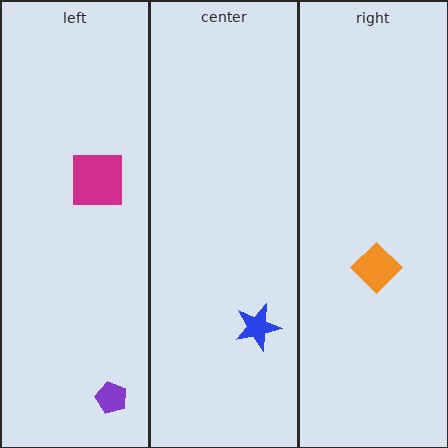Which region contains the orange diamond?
The right region.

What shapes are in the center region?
The blue star.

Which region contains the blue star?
The center region.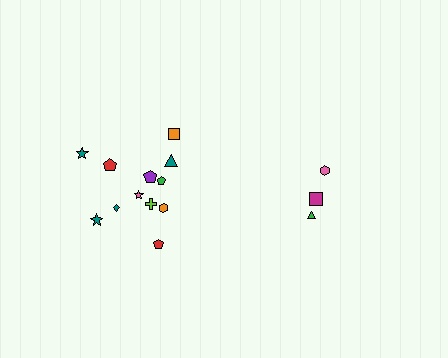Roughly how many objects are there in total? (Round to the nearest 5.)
Roughly 15 objects in total.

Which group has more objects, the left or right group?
The left group.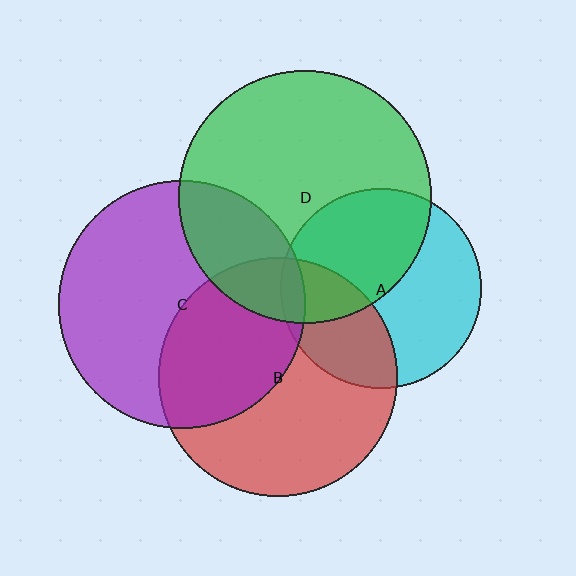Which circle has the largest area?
Circle D (green).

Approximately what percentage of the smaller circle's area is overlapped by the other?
Approximately 45%.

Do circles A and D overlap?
Yes.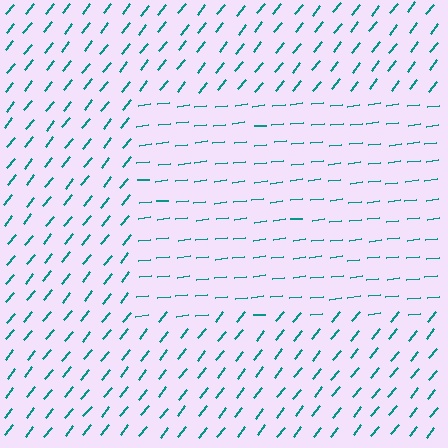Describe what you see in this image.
The image is filled with small teal line segments. A rectangle region in the image has lines oriented differently from the surrounding lines, creating a visible texture boundary.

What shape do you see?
I see a rectangle.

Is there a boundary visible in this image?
Yes, there is a texture boundary formed by a change in line orientation.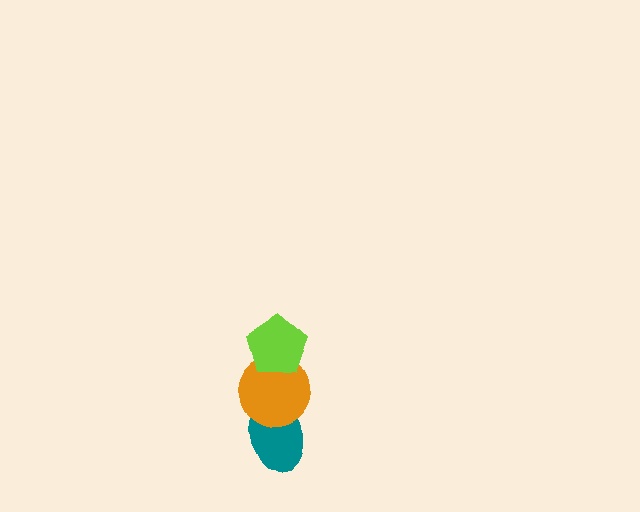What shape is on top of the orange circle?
The lime pentagon is on top of the orange circle.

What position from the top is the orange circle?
The orange circle is 2nd from the top.